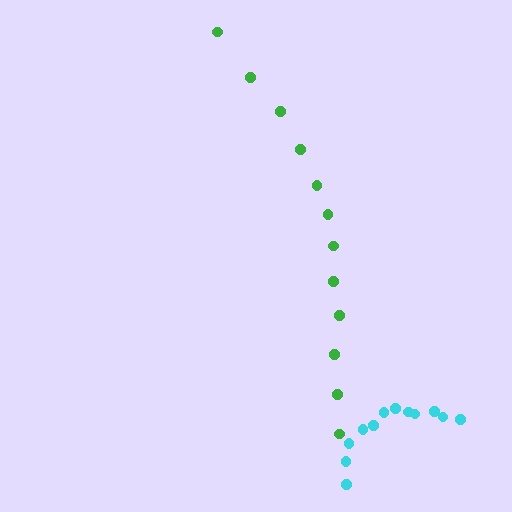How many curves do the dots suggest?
There are 2 distinct paths.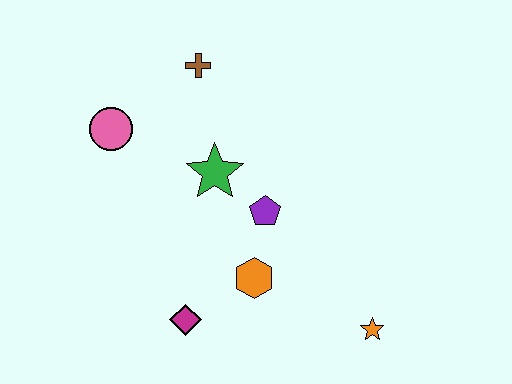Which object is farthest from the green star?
The orange star is farthest from the green star.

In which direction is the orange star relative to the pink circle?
The orange star is to the right of the pink circle.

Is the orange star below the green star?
Yes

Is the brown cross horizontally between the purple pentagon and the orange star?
No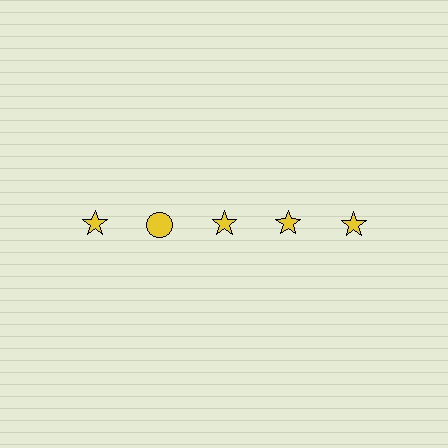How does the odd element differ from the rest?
It has a different shape: circle instead of star.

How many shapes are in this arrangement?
There are 5 shapes arranged in a grid pattern.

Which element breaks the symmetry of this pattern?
The yellow circle in the top row, second from left column breaks the symmetry. All other shapes are yellow stars.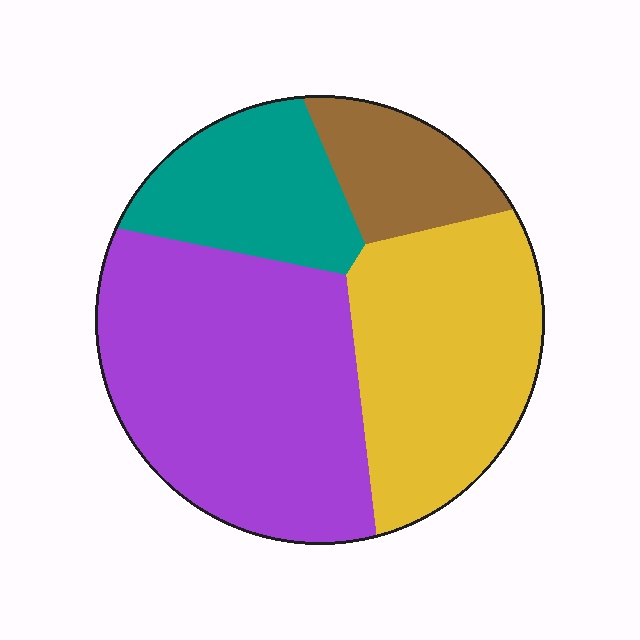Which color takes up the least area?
Brown, at roughly 10%.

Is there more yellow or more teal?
Yellow.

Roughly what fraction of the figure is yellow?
Yellow covers 30% of the figure.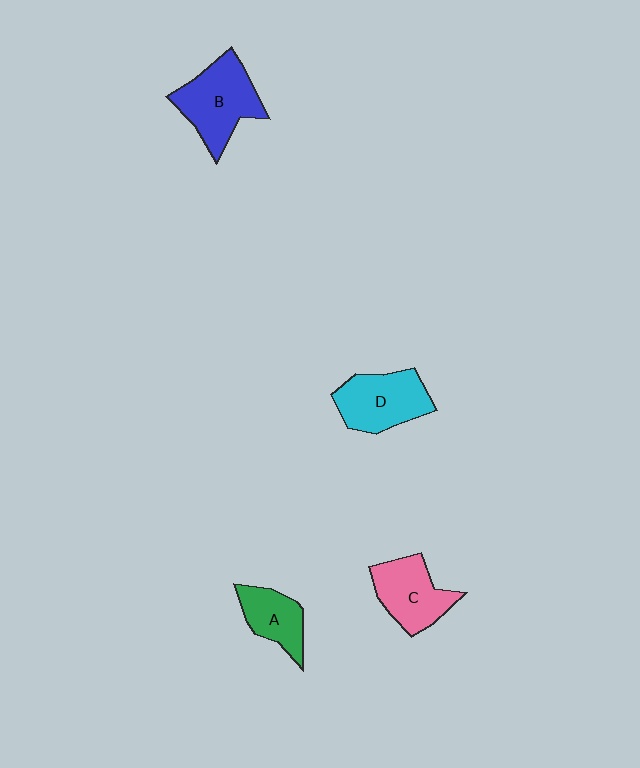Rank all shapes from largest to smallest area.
From largest to smallest: B (blue), D (cyan), C (pink), A (green).